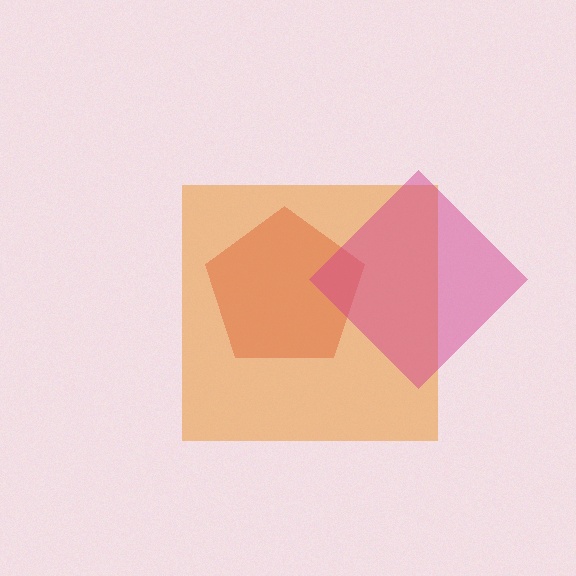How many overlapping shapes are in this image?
There are 3 overlapping shapes in the image.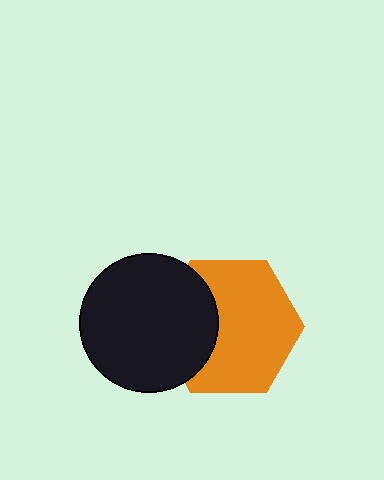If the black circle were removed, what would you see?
You would see the complete orange hexagon.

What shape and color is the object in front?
The object in front is a black circle.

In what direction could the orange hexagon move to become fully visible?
The orange hexagon could move right. That would shift it out from behind the black circle entirely.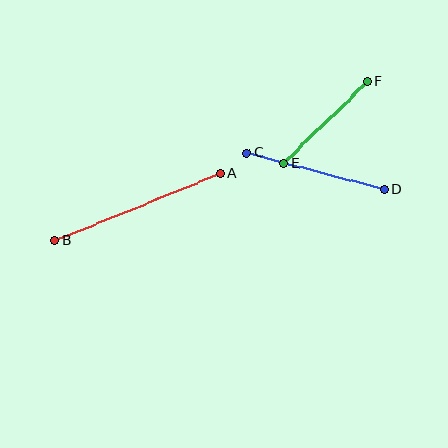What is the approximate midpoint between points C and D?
The midpoint is at approximately (316, 171) pixels.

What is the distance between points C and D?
The distance is approximately 143 pixels.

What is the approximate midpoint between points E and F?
The midpoint is at approximately (326, 122) pixels.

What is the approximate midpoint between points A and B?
The midpoint is at approximately (138, 207) pixels.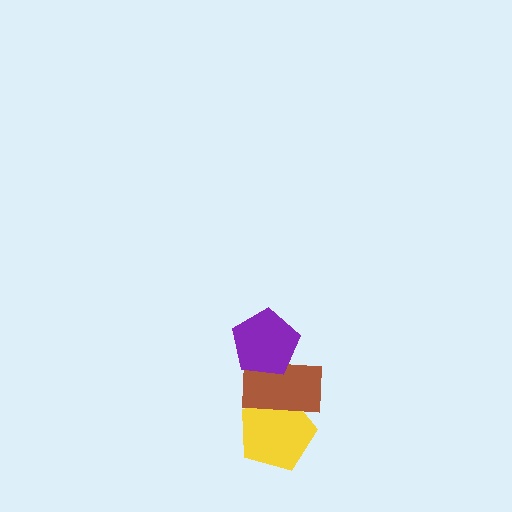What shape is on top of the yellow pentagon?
The brown rectangle is on top of the yellow pentagon.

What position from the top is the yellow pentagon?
The yellow pentagon is 3rd from the top.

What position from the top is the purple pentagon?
The purple pentagon is 1st from the top.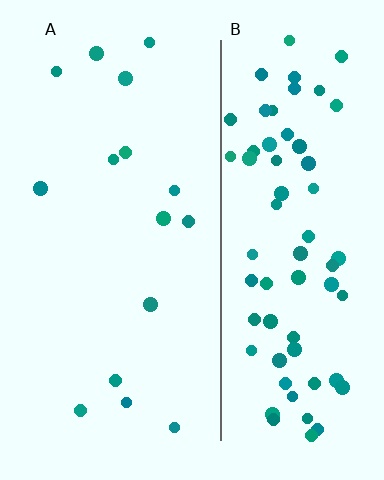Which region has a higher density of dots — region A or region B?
B (the right).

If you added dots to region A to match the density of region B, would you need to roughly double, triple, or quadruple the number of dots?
Approximately quadruple.